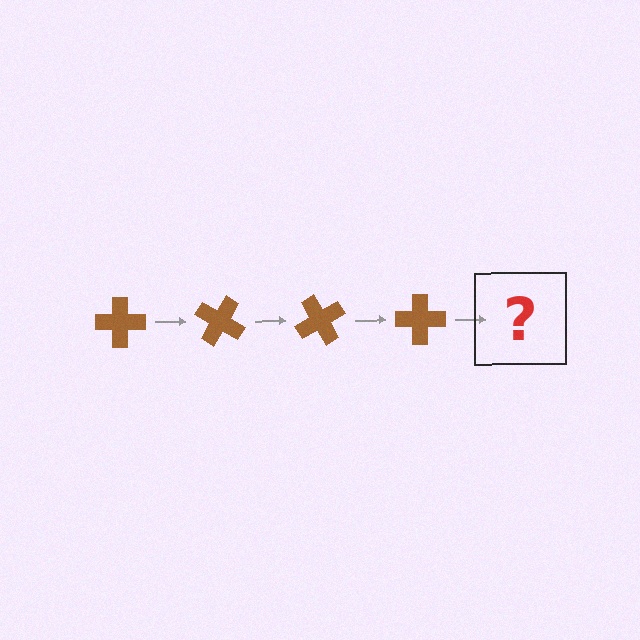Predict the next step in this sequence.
The next step is a brown cross rotated 120 degrees.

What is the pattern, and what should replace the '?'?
The pattern is that the cross rotates 30 degrees each step. The '?' should be a brown cross rotated 120 degrees.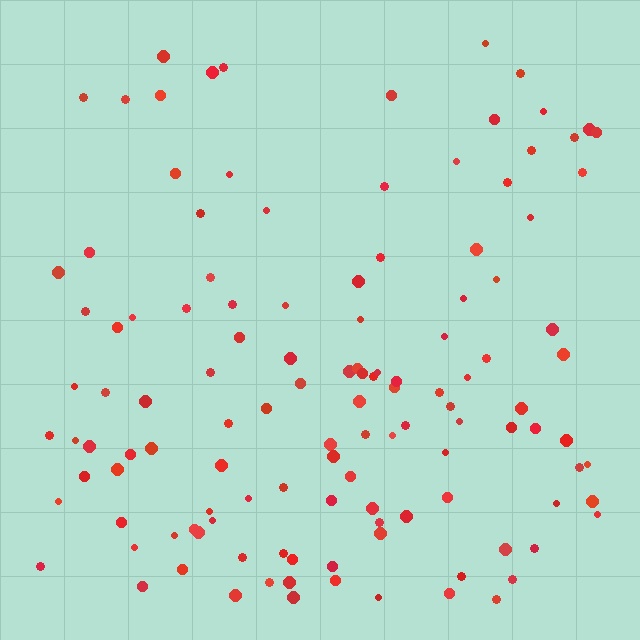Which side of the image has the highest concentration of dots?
The bottom.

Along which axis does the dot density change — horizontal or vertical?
Vertical.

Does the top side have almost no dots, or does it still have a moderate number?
Still a moderate number, just noticeably fewer than the bottom.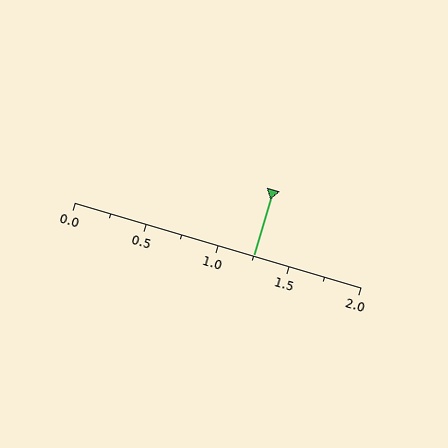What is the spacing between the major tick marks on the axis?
The major ticks are spaced 0.5 apart.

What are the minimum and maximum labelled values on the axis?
The axis runs from 0.0 to 2.0.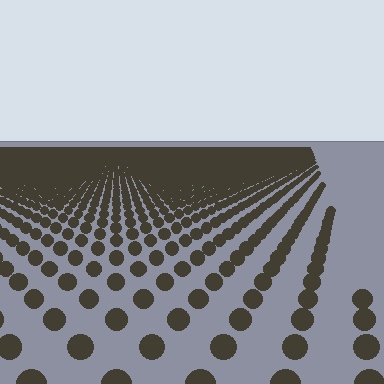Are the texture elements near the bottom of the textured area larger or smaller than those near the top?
Larger. Near the bottom, elements are closer to the viewer and appear at a bigger on-screen size.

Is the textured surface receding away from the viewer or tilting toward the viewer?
The surface is receding away from the viewer. Texture elements get smaller and denser toward the top.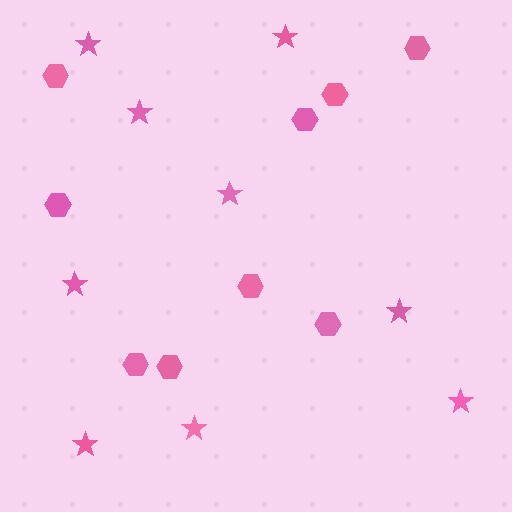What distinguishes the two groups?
There are 2 groups: one group of stars (9) and one group of hexagons (9).